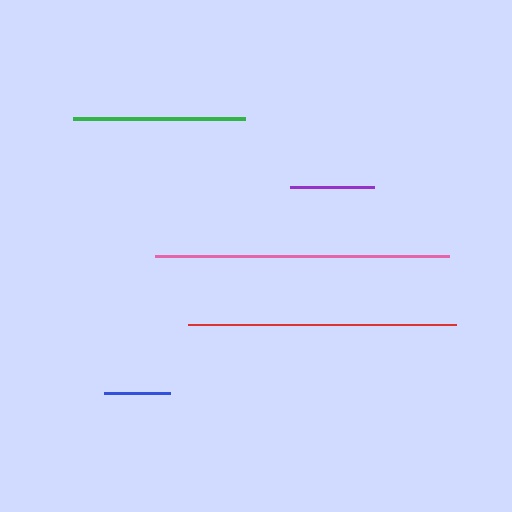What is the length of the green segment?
The green segment is approximately 171 pixels long.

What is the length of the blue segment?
The blue segment is approximately 65 pixels long.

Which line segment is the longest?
The pink line is the longest at approximately 293 pixels.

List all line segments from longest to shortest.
From longest to shortest: pink, red, green, purple, blue.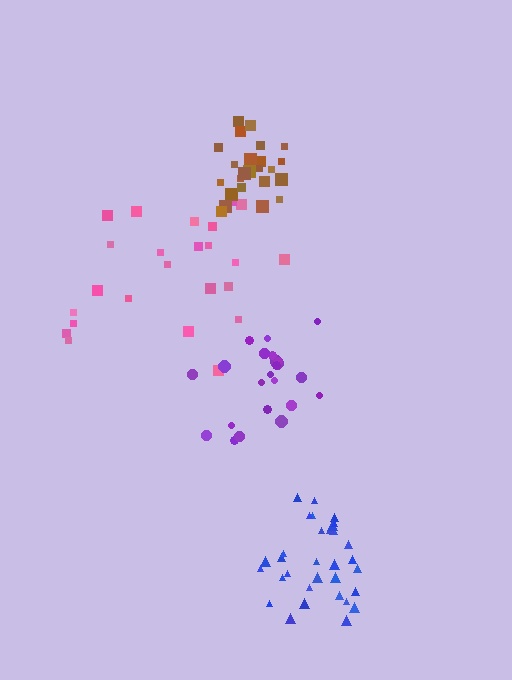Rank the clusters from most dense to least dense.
brown, blue, purple, pink.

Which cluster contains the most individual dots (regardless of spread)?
Blue (32).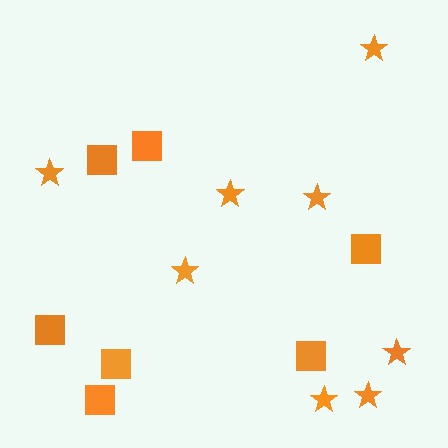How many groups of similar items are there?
There are 2 groups: one group of stars (8) and one group of squares (7).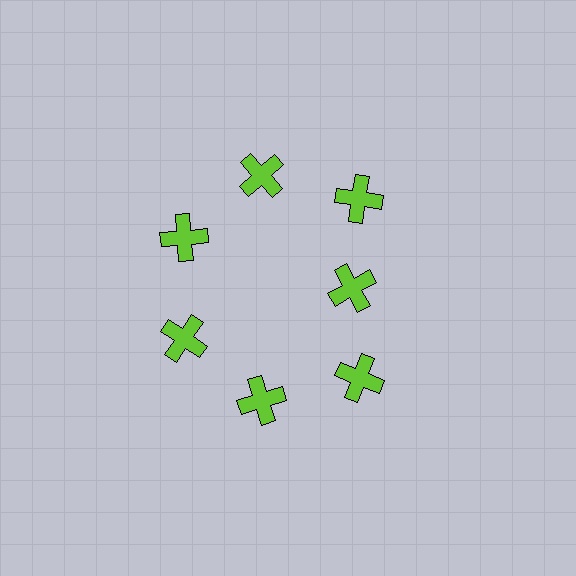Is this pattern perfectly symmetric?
No. The 7 lime crosses are arranged in a ring, but one element near the 3 o'clock position is pulled inward toward the center, breaking the 7-fold rotational symmetry.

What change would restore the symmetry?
The symmetry would be restored by moving it outward, back onto the ring so that all 7 crosses sit at equal angles and equal distance from the center.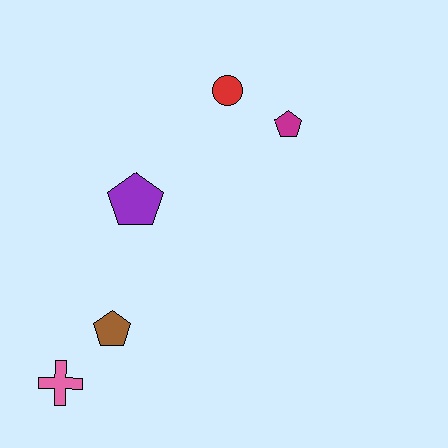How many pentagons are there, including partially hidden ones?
There are 3 pentagons.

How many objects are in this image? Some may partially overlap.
There are 5 objects.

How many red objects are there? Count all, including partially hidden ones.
There is 1 red object.